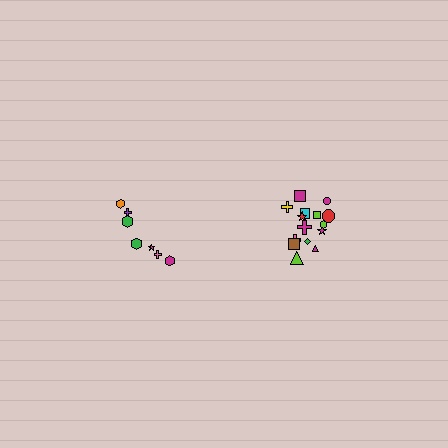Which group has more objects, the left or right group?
The right group.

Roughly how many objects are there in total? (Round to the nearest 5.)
Roughly 20 objects in total.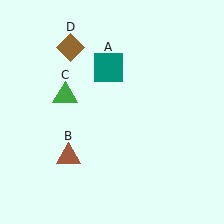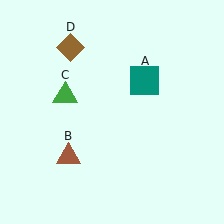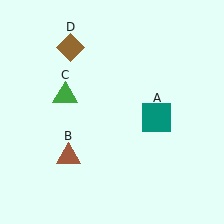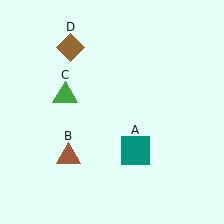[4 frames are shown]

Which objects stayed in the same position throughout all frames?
Brown triangle (object B) and green triangle (object C) and brown diamond (object D) remained stationary.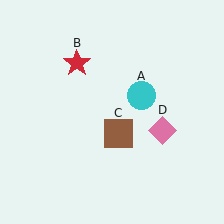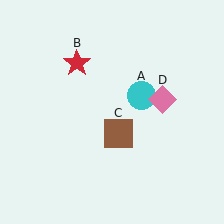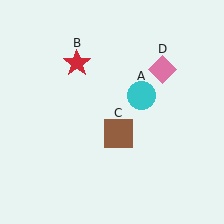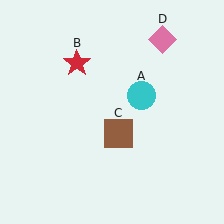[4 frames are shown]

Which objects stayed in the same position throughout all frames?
Cyan circle (object A) and red star (object B) and brown square (object C) remained stationary.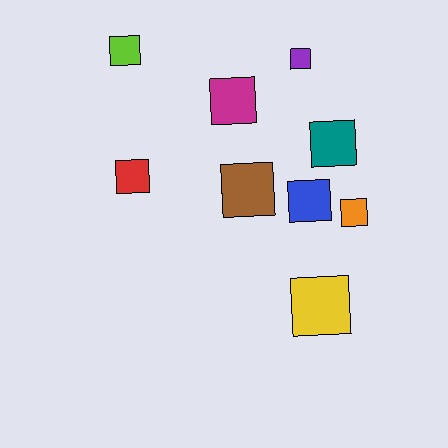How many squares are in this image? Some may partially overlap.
There are 9 squares.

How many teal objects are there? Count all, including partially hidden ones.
There is 1 teal object.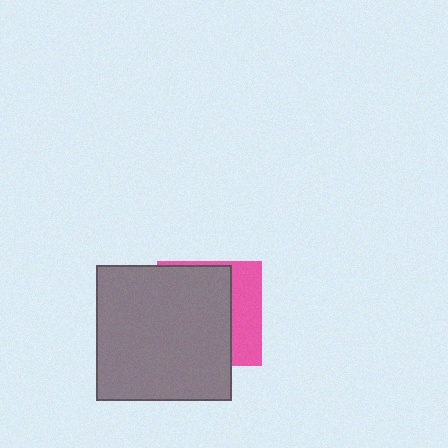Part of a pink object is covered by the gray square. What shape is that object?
It is a square.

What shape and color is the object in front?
The object in front is a gray square.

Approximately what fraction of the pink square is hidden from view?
Roughly 68% of the pink square is hidden behind the gray square.